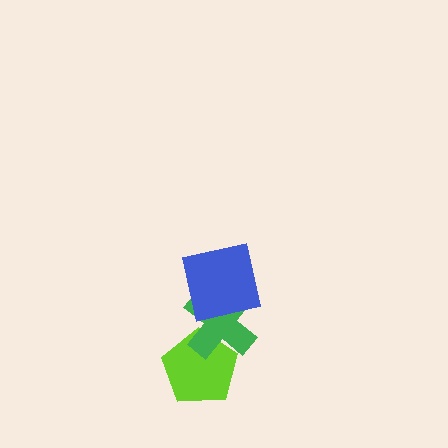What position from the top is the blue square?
The blue square is 1st from the top.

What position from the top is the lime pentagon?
The lime pentagon is 3rd from the top.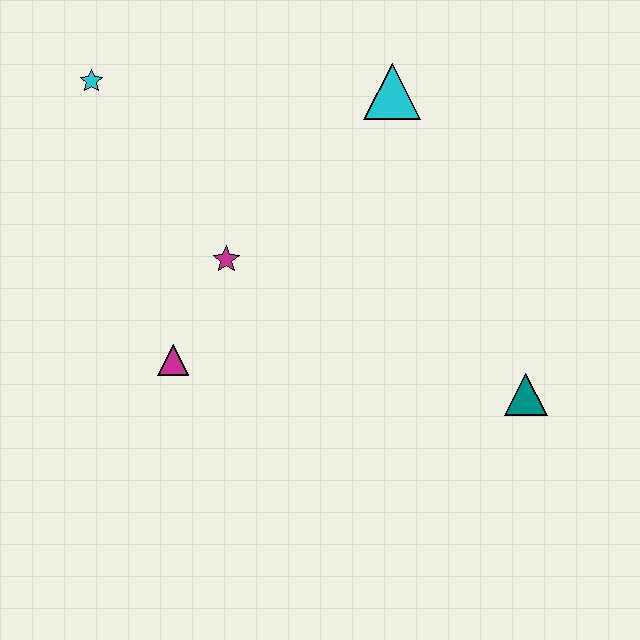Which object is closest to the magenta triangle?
The magenta star is closest to the magenta triangle.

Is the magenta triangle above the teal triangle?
Yes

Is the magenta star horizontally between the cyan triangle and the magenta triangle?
Yes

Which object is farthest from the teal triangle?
The cyan star is farthest from the teal triangle.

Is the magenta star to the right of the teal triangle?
No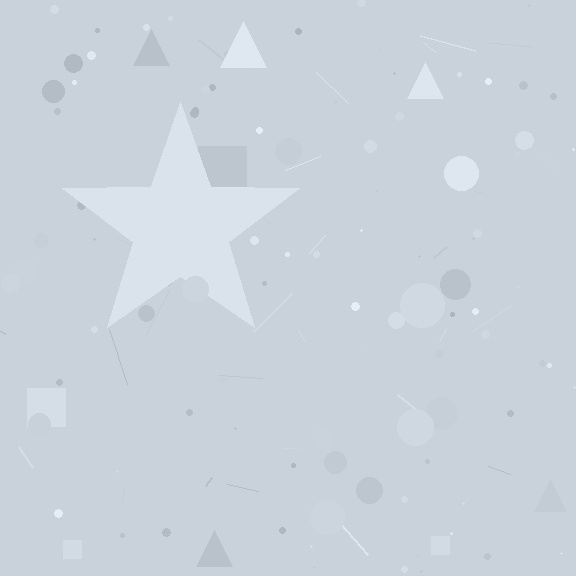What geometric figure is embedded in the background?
A star is embedded in the background.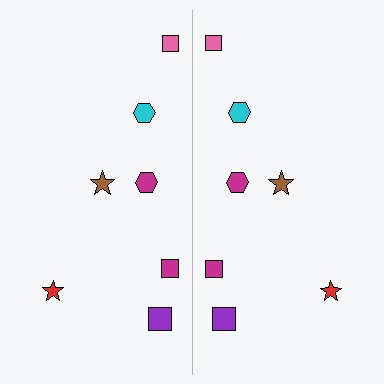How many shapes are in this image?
There are 14 shapes in this image.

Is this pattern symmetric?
Yes, this pattern has bilateral (reflection) symmetry.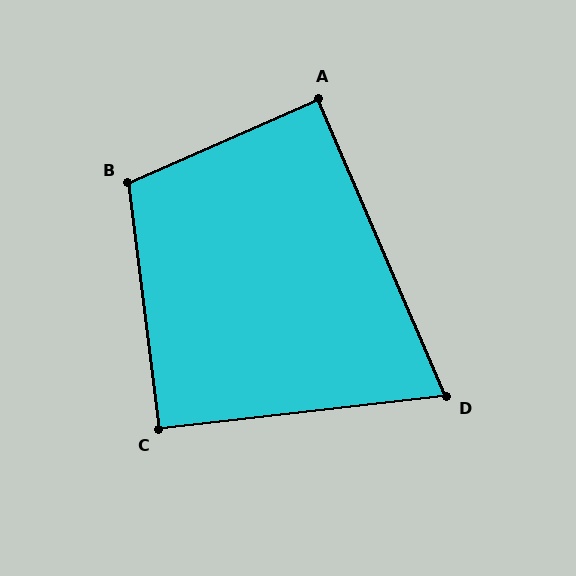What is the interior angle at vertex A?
Approximately 89 degrees (approximately right).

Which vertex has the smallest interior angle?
D, at approximately 73 degrees.